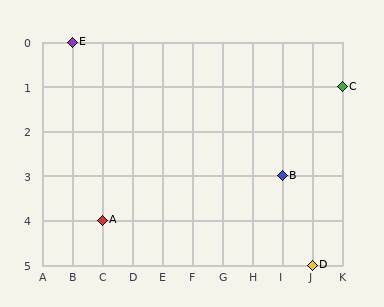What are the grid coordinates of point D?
Point D is at grid coordinates (J, 5).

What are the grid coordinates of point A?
Point A is at grid coordinates (C, 4).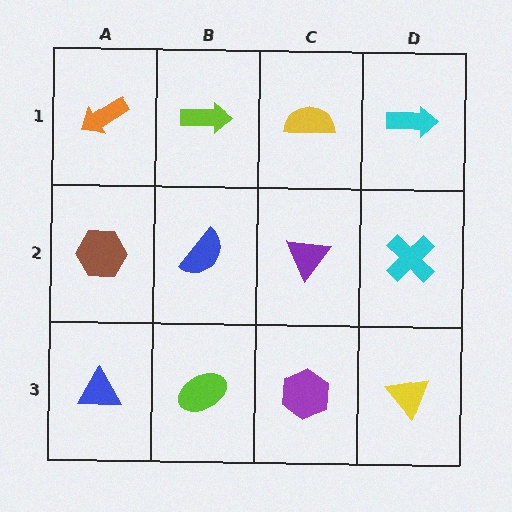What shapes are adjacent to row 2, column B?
A lime arrow (row 1, column B), a lime ellipse (row 3, column B), a brown hexagon (row 2, column A), a purple triangle (row 2, column C).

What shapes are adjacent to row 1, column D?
A cyan cross (row 2, column D), a yellow semicircle (row 1, column C).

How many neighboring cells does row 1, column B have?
3.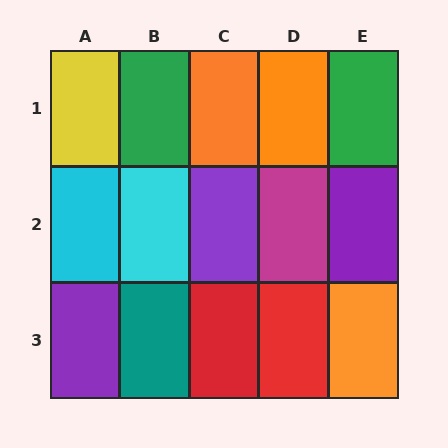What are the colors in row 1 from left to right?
Yellow, green, orange, orange, green.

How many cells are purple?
3 cells are purple.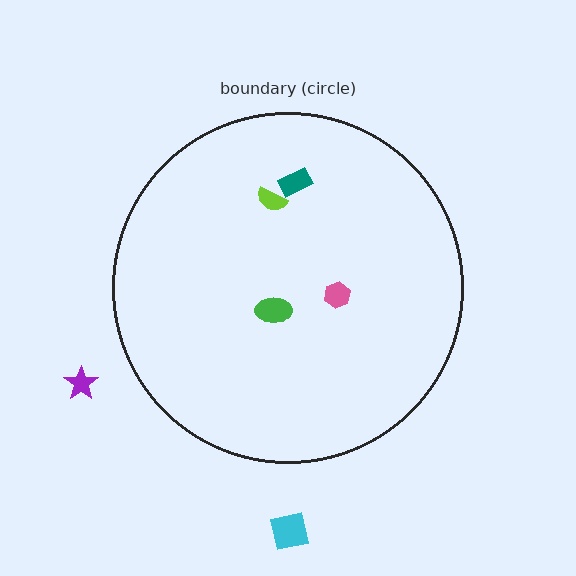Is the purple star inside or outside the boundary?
Outside.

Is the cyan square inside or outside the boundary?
Outside.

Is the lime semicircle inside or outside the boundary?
Inside.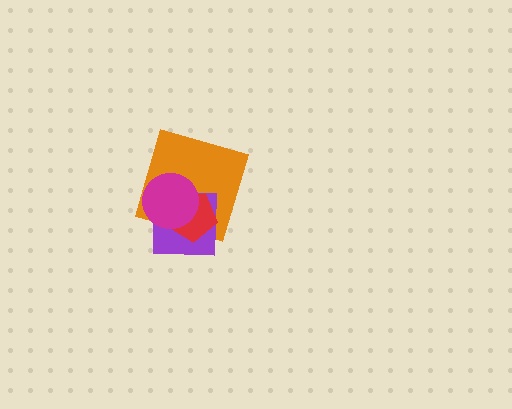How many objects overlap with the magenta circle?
3 objects overlap with the magenta circle.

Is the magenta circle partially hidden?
No, no other shape covers it.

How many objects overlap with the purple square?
3 objects overlap with the purple square.